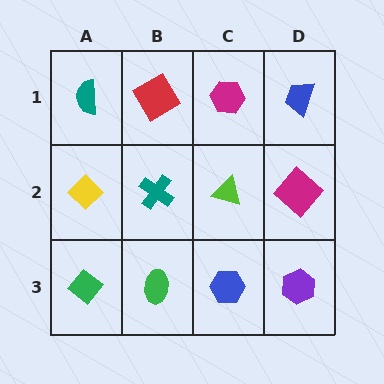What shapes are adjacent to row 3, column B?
A teal cross (row 2, column B), a green diamond (row 3, column A), a blue hexagon (row 3, column C).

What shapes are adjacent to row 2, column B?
A red diamond (row 1, column B), a green ellipse (row 3, column B), a yellow diamond (row 2, column A), a lime triangle (row 2, column C).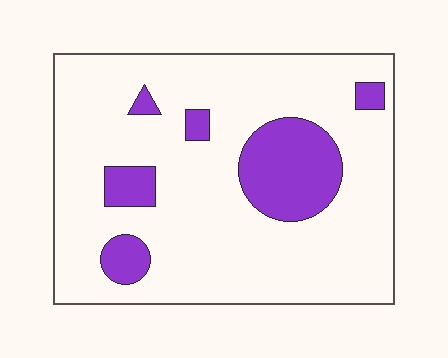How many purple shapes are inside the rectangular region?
6.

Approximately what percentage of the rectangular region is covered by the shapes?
Approximately 15%.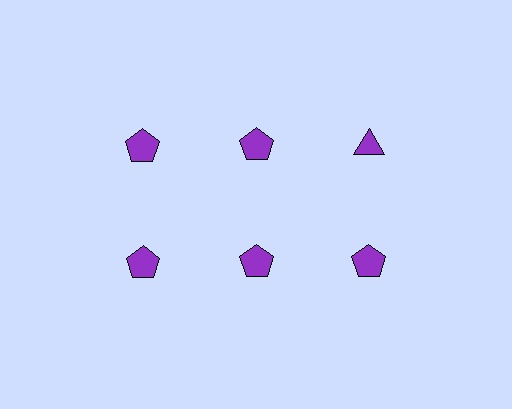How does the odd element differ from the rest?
It has a different shape: triangle instead of pentagon.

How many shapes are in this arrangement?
There are 6 shapes arranged in a grid pattern.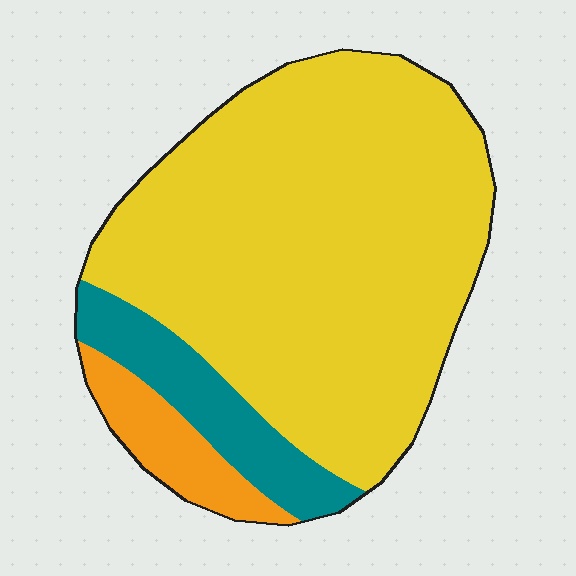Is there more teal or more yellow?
Yellow.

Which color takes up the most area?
Yellow, at roughly 80%.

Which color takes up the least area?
Orange, at roughly 10%.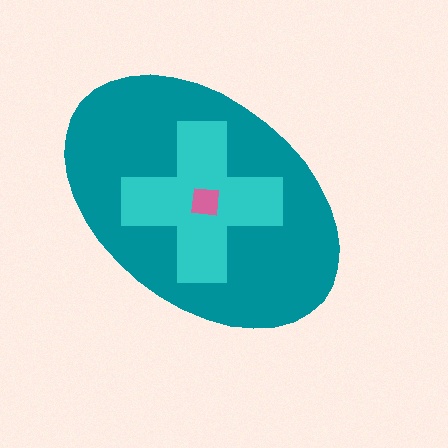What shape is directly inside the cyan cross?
The pink square.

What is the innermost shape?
The pink square.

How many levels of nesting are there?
3.